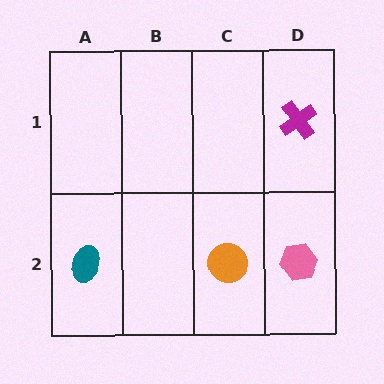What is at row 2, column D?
A pink hexagon.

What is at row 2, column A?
A teal ellipse.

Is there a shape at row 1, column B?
No, that cell is empty.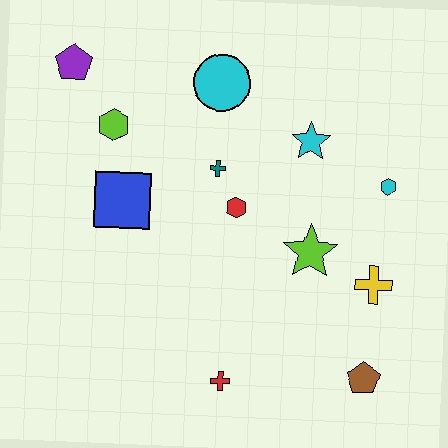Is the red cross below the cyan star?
Yes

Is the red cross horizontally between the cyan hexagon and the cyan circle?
Yes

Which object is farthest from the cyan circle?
The brown pentagon is farthest from the cyan circle.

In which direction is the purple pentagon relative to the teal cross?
The purple pentagon is to the left of the teal cross.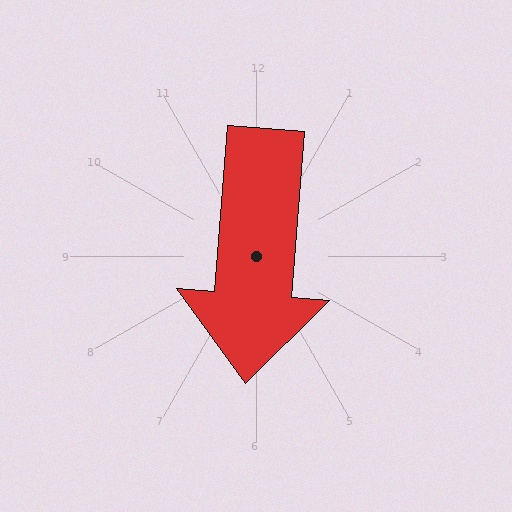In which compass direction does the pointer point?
South.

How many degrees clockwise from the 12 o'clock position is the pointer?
Approximately 185 degrees.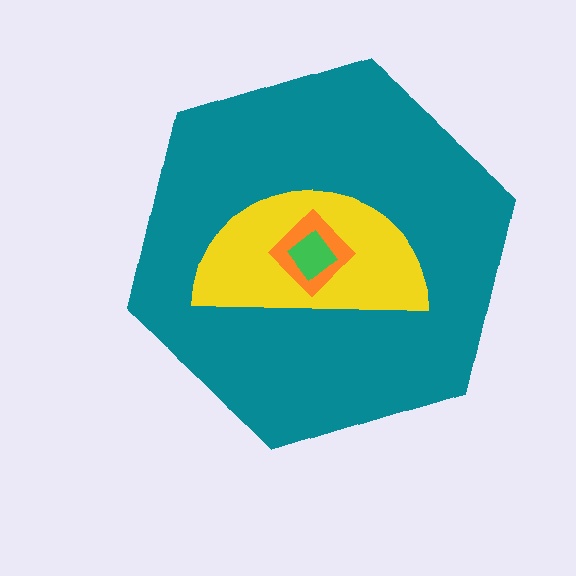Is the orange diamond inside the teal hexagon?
Yes.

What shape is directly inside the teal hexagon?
The yellow semicircle.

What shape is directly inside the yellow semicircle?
The orange diamond.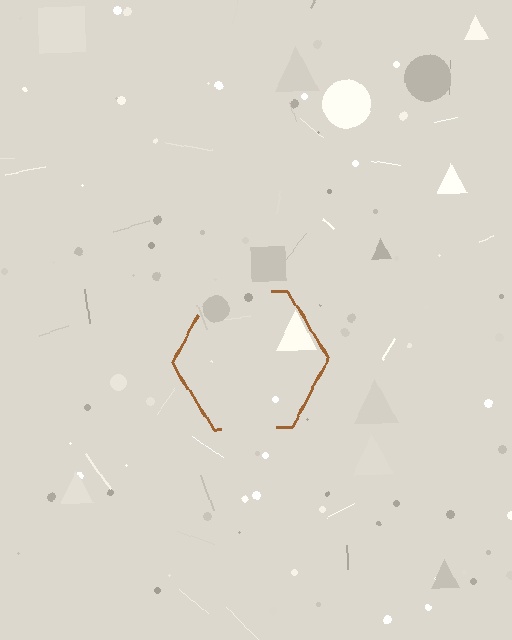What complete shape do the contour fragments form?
The contour fragments form a hexagon.